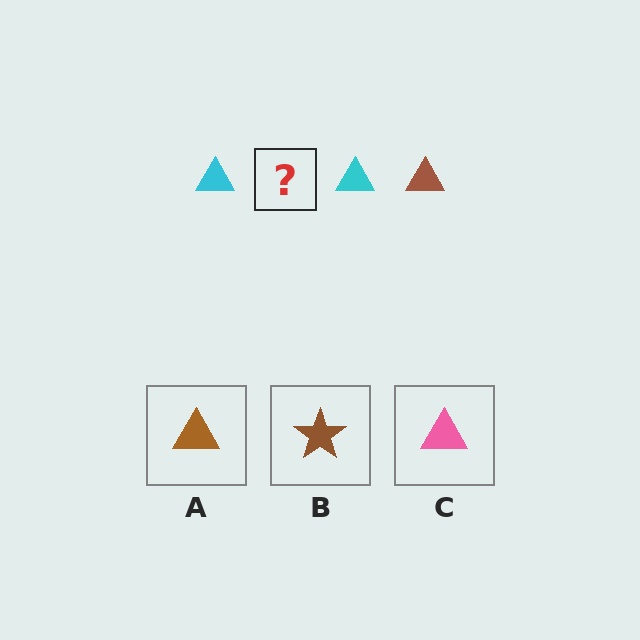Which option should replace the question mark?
Option A.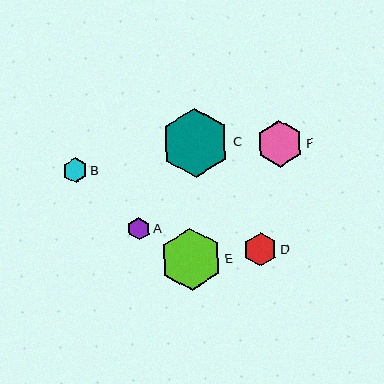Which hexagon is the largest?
Hexagon C is the largest with a size of approximately 68 pixels.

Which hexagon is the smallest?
Hexagon A is the smallest with a size of approximately 22 pixels.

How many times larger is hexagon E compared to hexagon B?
Hexagon E is approximately 2.5 times the size of hexagon B.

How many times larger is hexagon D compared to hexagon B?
Hexagon D is approximately 1.4 times the size of hexagon B.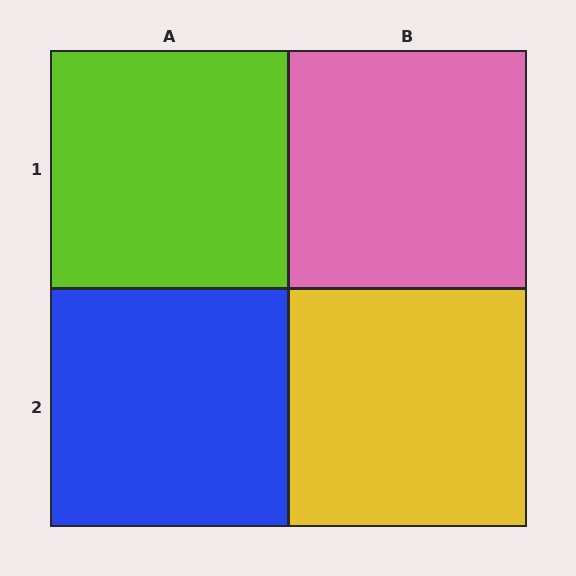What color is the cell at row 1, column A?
Lime.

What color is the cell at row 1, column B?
Pink.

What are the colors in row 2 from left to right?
Blue, yellow.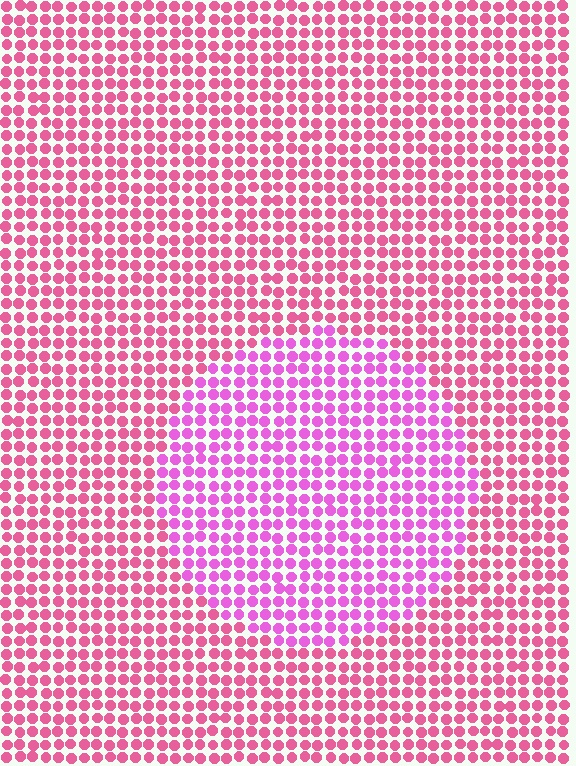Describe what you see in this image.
The image is filled with small pink elements in a uniform arrangement. A circle-shaped region is visible where the elements are tinted to a slightly different hue, forming a subtle color boundary.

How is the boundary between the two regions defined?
The boundary is defined purely by a slight shift in hue (about 30 degrees). Spacing, size, and orientation are identical on both sides.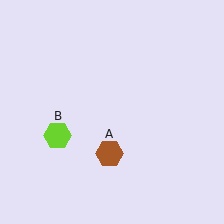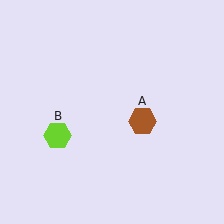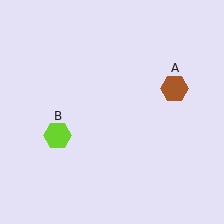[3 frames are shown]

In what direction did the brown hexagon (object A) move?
The brown hexagon (object A) moved up and to the right.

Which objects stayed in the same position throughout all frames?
Lime hexagon (object B) remained stationary.